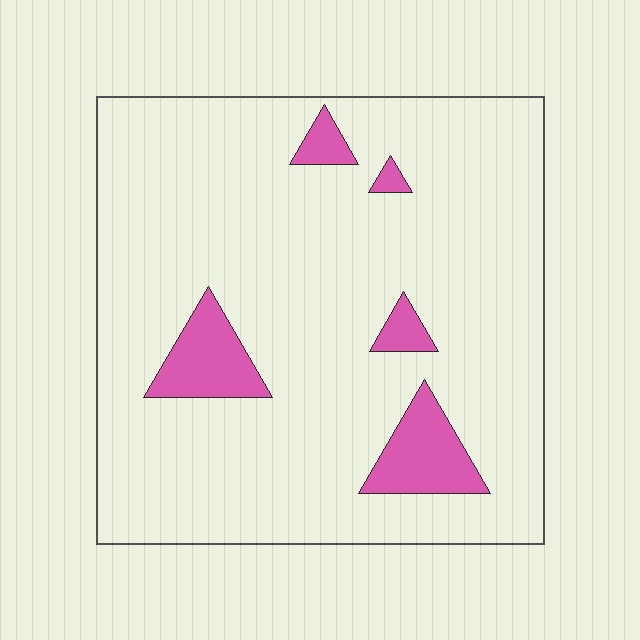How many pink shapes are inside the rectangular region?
5.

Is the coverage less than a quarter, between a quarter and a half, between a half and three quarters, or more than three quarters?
Less than a quarter.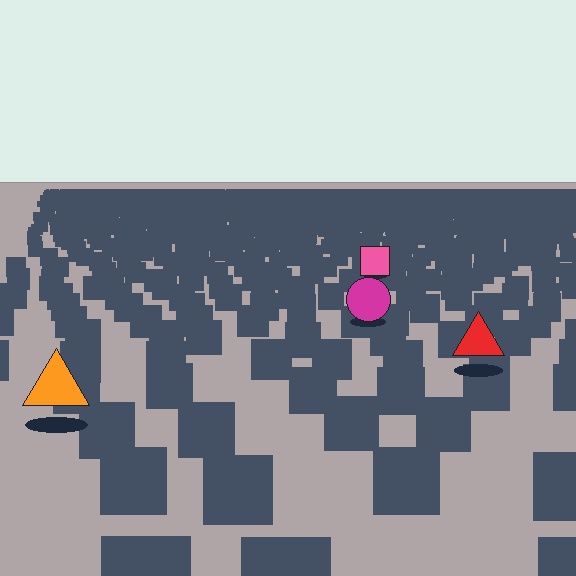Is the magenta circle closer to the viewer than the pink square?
Yes. The magenta circle is closer — you can tell from the texture gradient: the ground texture is coarser near it.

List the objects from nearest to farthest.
From nearest to farthest: the orange triangle, the red triangle, the magenta circle, the pink square.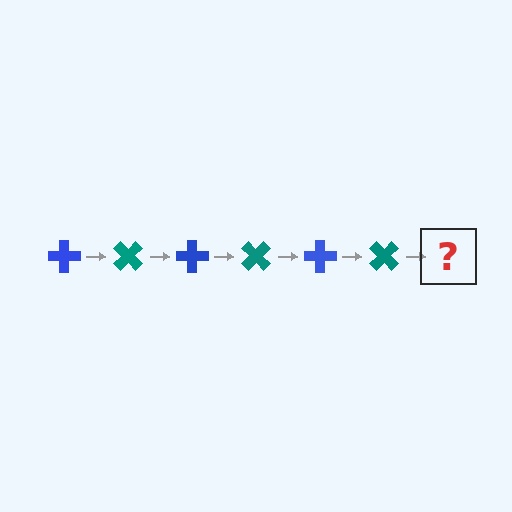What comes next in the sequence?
The next element should be a blue cross, rotated 270 degrees from the start.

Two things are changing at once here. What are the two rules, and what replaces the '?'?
The two rules are that it rotates 45 degrees each step and the color cycles through blue and teal. The '?' should be a blue cross, rotated 270 degrees from the start.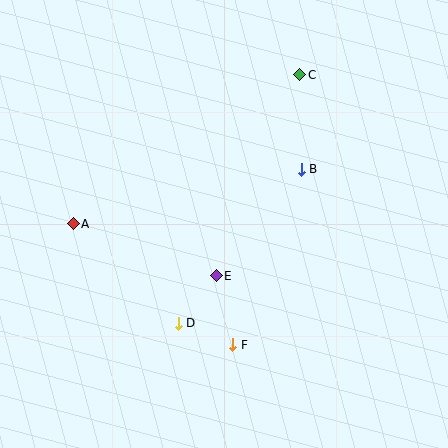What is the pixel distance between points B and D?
The distance between B and D is 197 pixels.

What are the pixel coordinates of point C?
Point C is at (300, 75).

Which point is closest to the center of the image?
Point E at (216, 276) is closest to the center.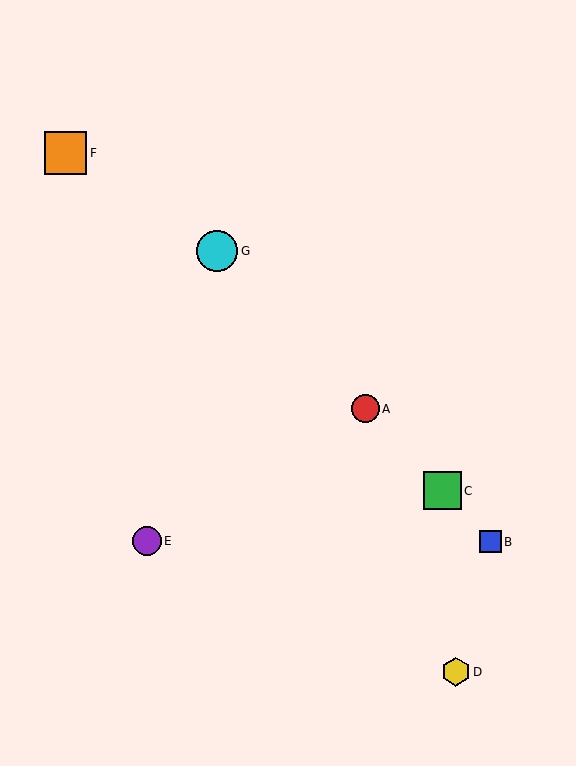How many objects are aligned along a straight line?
4 objects (A, B, C, G) are aligned along a straight line.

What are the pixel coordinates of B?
Object B is at (490, 542).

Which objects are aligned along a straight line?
Objects A, B, C, G are aligned along a straight line.